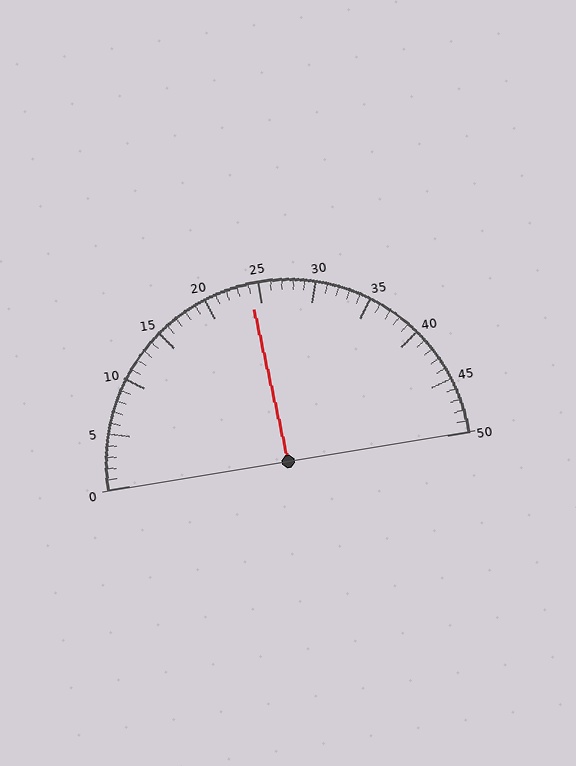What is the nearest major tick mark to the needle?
The nearest major tick mark is 25.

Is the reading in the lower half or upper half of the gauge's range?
The reading is in the lower half of the range (0 to 50).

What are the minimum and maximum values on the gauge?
The gauge ranges from 0 to 50.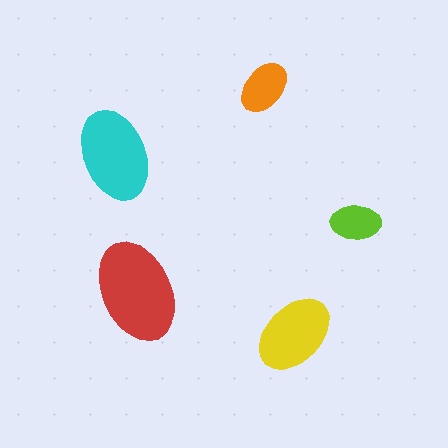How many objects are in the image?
There are 5 objects in the image.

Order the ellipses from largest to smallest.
the red one, the cyan one, the yellow one, the orange one, the lime one.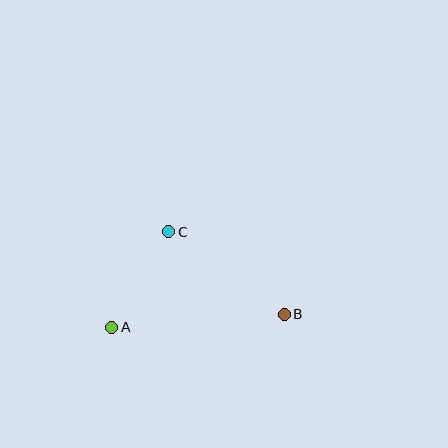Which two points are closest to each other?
Points A and C are closest to each other.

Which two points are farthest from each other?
Points A and B are farthest from each other.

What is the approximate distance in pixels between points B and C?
The distance between B and C is approximately 142 pixels.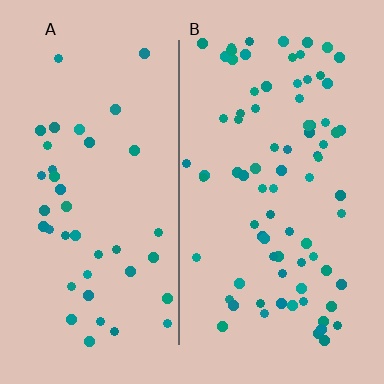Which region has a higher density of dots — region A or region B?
B (the right).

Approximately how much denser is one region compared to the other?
Approximately 1.9× — region B over region A.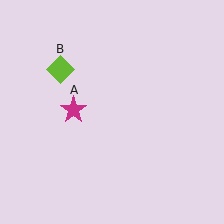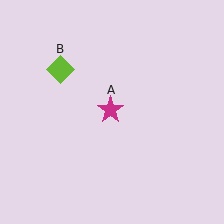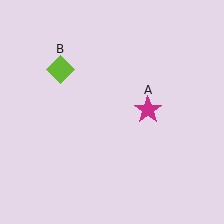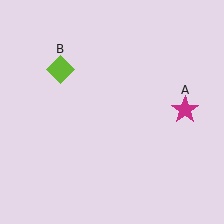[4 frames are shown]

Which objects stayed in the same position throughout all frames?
Lime diamond (object B) remained stationary.